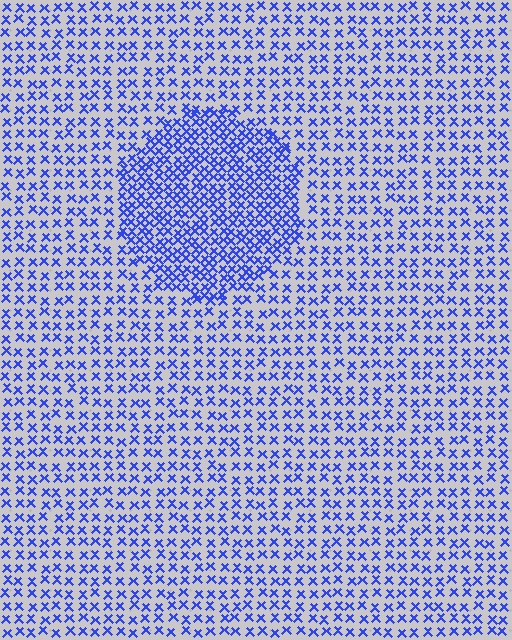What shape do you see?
I see a circle.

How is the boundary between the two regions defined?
The boundary is defined by a change in element density (approximately 2.0x ratio). All elements are the same color, size, and shape.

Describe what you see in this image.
The image contains small blue elements arranged at two different densities. A circle-shaped region is visible where the elements are more densely packed than the surrounding area.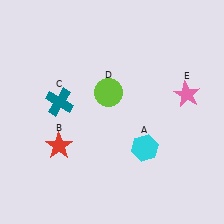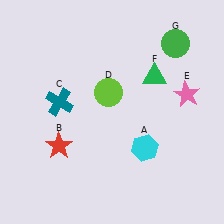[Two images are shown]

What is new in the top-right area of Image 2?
A green circle (G) was added in the top-right area of Image 2.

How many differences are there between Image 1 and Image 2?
There are 2 differences between the two images.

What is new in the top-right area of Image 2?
A green triangle (F) was added in the top-right area of Image 2.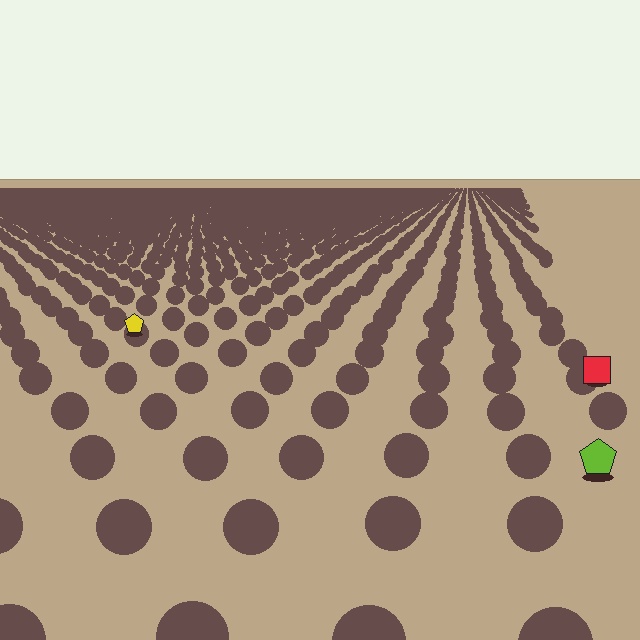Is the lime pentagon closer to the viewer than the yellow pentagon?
Yes. The lime pentagon is closer — you can tell from the texture gradient: the ground texture is coarser near it.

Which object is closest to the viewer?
The lime pentagon is closest. The texture marks near it are larger and more spread out.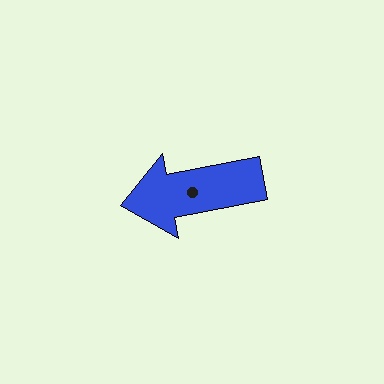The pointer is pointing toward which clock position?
Roughly 9 o'clock.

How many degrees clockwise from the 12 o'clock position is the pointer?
Approximately 259 degrees.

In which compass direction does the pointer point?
West.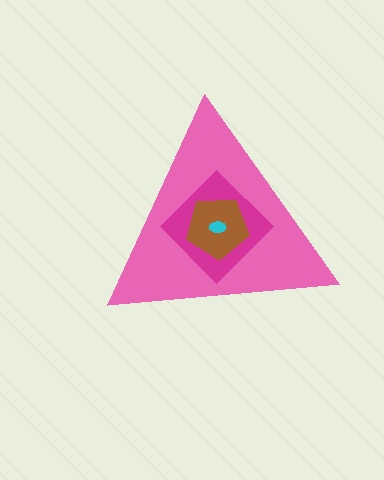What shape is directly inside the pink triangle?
The magenta diamond.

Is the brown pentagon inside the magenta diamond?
Yes.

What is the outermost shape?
The pink triangle.